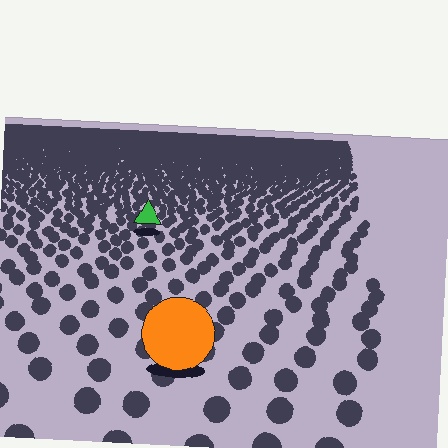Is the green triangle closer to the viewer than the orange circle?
No. The orange circle is closer — you can tell from the texture gradient: the ground texture is coarser near it.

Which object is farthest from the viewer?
The green triangle is farthest from the viewer. It appears smaller and the ground texture around it is denser.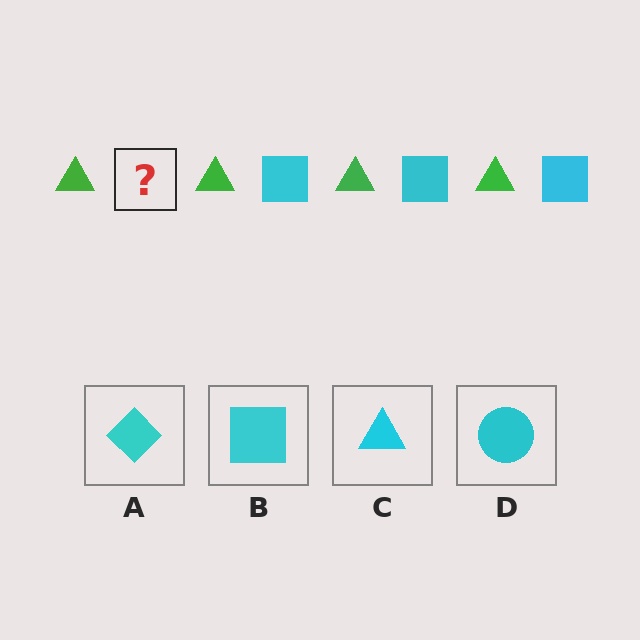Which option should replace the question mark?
Option B.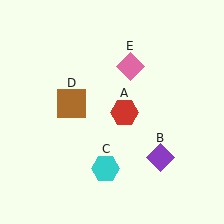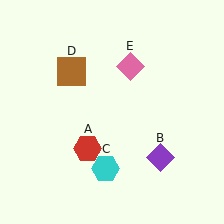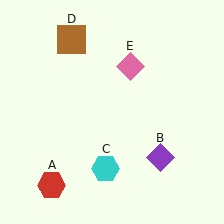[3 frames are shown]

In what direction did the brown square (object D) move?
The brown square (object D) moved up.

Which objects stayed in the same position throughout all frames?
Purple diamond (object B) and cyan hexagon (object C) and pink diamond (object E) remained stationary.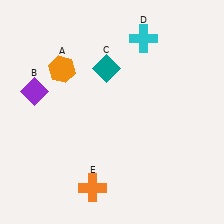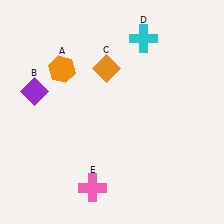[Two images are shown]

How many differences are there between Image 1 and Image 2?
There are 2 differences between the two images.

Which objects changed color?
C changed from teal to orange. E changed from orange to pink.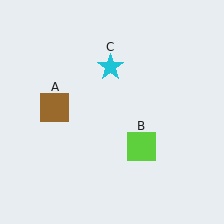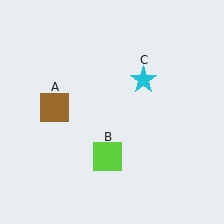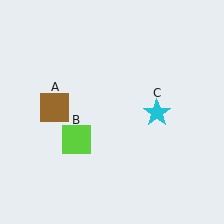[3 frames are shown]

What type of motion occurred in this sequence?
The lime square (object B), cyan star (object C) rotated clockwise around the center of the scene.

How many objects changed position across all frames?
2 objects changed position: lime square (object B), cyan star (object C).